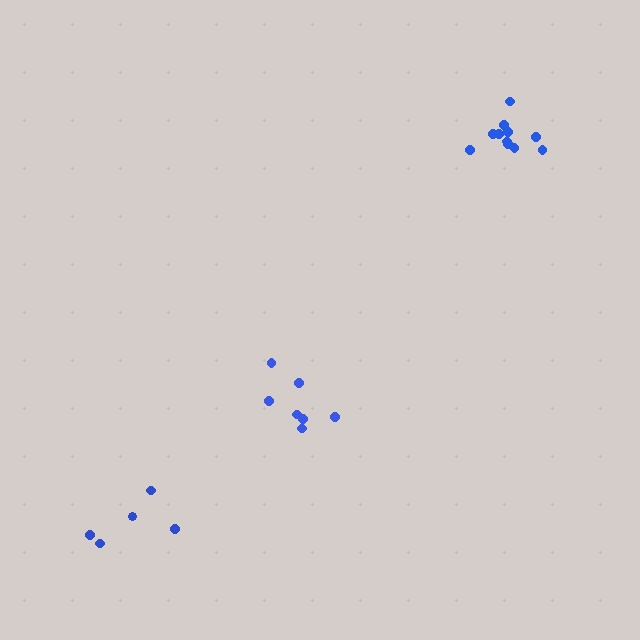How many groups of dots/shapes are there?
There are 3 groups.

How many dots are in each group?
Group 1: 7 dots, Group 2: 11 dots, Group 3: 5 dots (23 total).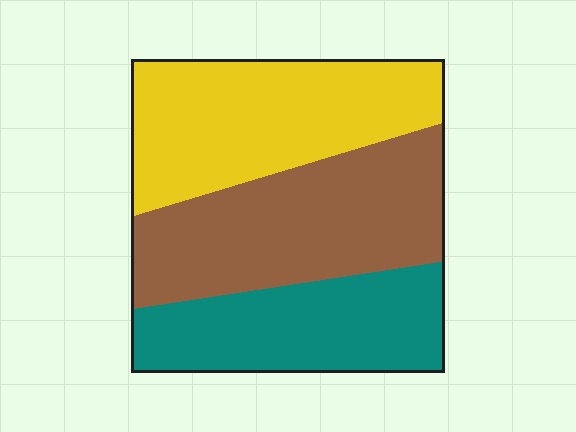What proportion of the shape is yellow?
Yellow takes up about one third (1/3) of the shape.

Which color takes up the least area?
Teal, at roughly 30%.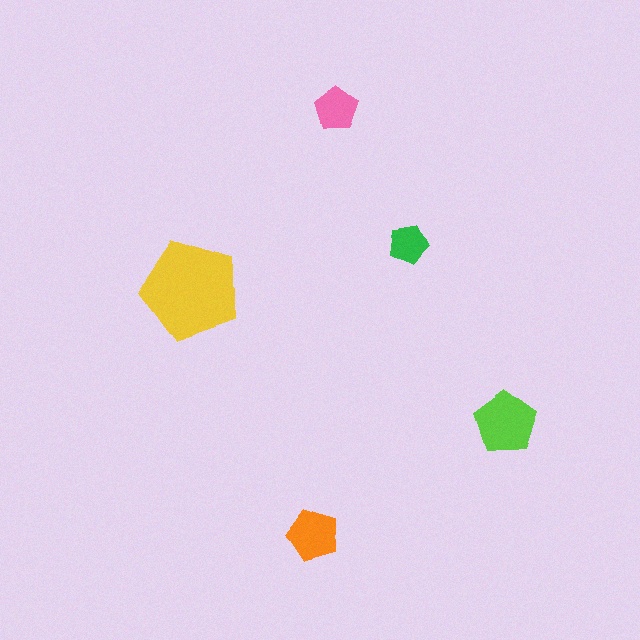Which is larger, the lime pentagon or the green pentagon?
The lime one.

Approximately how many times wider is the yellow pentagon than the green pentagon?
About 2.5 times wider.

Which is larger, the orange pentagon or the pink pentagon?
The orange one.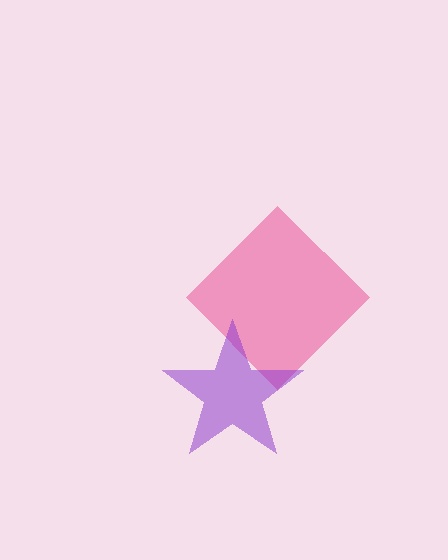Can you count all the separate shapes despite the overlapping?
Yes, there are 2 separate shapes.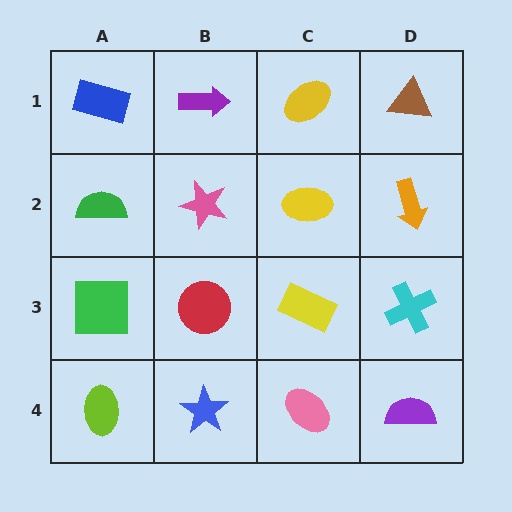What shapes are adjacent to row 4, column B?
A red circle (row 3, column B), a lime ellipse (row 4, column A), a pink ellipse (row 4, column C).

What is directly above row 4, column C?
A yellow rectangle.